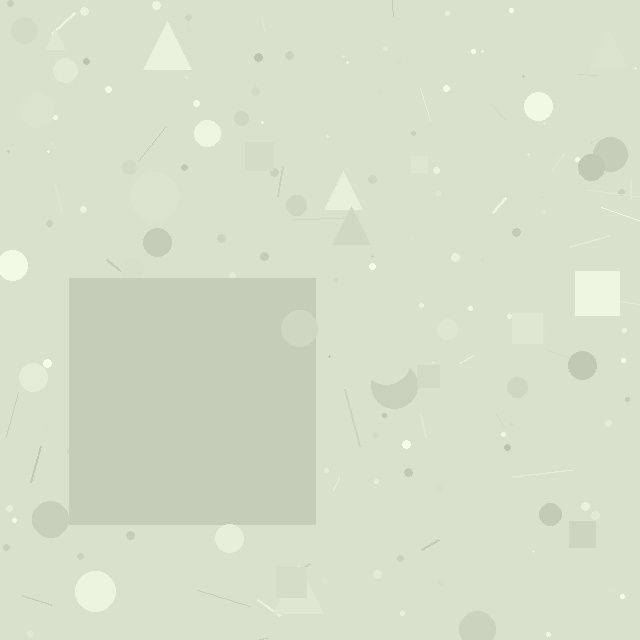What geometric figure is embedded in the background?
A square is embedded in the background.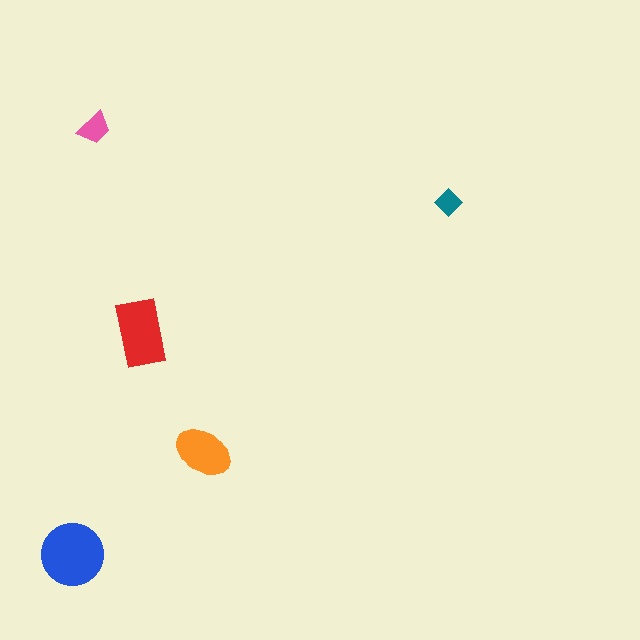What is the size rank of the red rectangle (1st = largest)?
2nd.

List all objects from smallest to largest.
The teal diamond, the pink trapezoid, the orange ellipse, the red rectangle, the blue circle.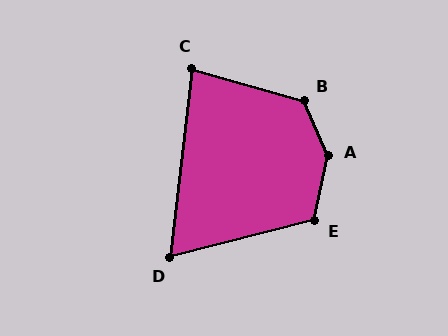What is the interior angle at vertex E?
Approximately 116 degrees (obtuse).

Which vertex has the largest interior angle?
A, at approximately 145 degrees.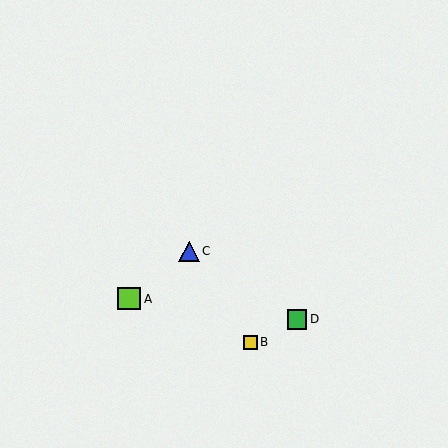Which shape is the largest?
The lime square (labeled A) is the largest.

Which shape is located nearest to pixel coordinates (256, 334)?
The yellow square (labeled B) at (250, 342) is nearest to that location.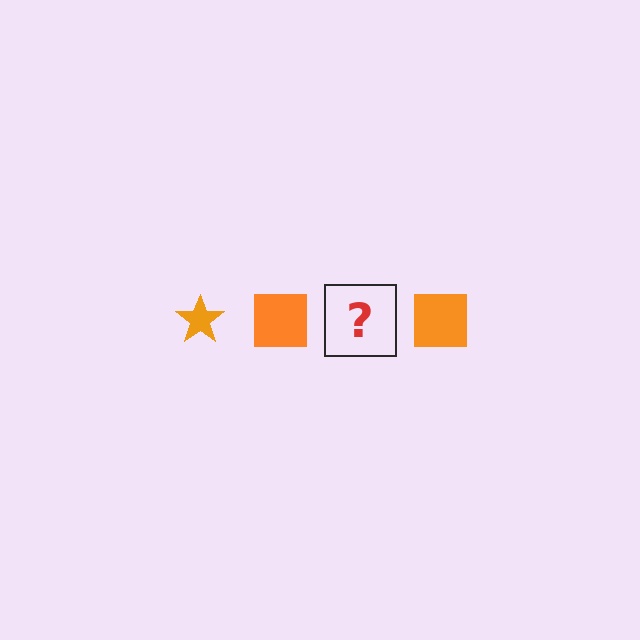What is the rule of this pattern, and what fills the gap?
The rule is that the pattern cycles through star, square shapes in orange. The gap should be filled with an orange star.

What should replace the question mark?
The question mark should be replaced with an orange star.